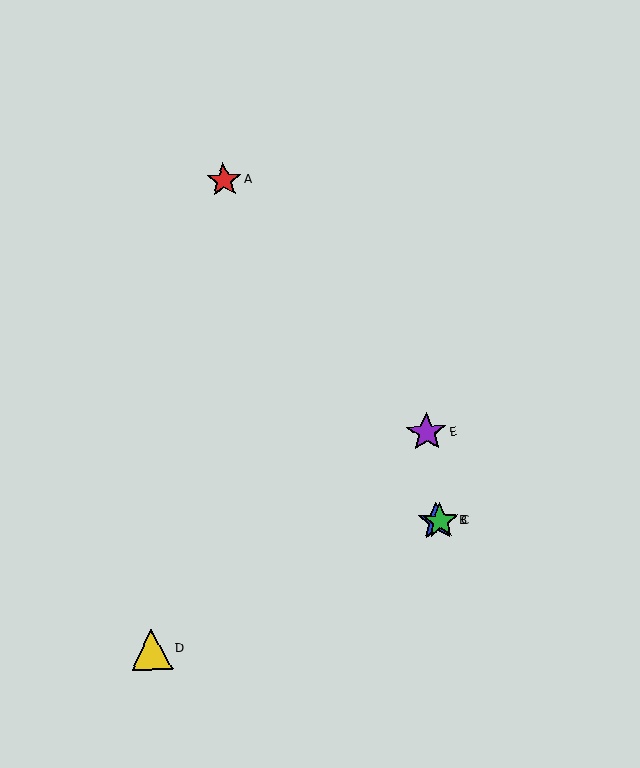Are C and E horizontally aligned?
No, C is at y≈521 and E is at y≈433.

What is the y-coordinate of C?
Object C is at y≈521.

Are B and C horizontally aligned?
Yes, both are at y≈521.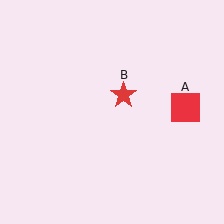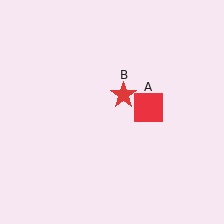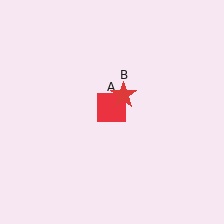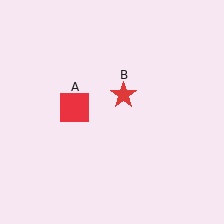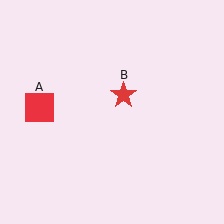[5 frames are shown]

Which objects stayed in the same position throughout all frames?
Red star (object B) remained stationary.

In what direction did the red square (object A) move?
The red square (object A) moved left.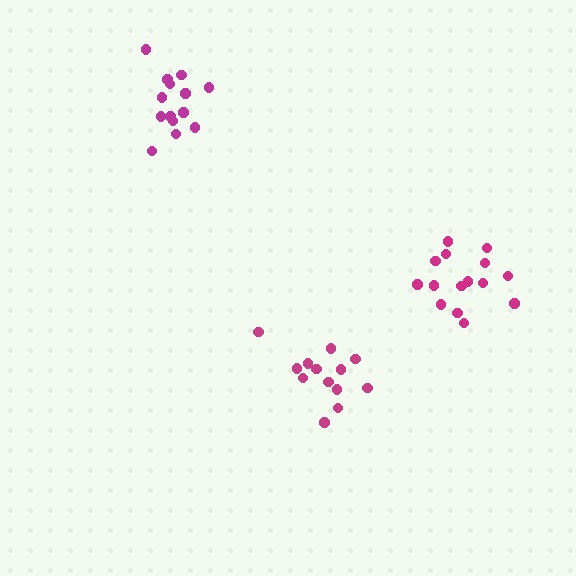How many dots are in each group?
Group 1: 14 dots, Group 2: 13 dots, Group 3: 15 dots (42 total).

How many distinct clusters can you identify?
There are 3 distinct clusters.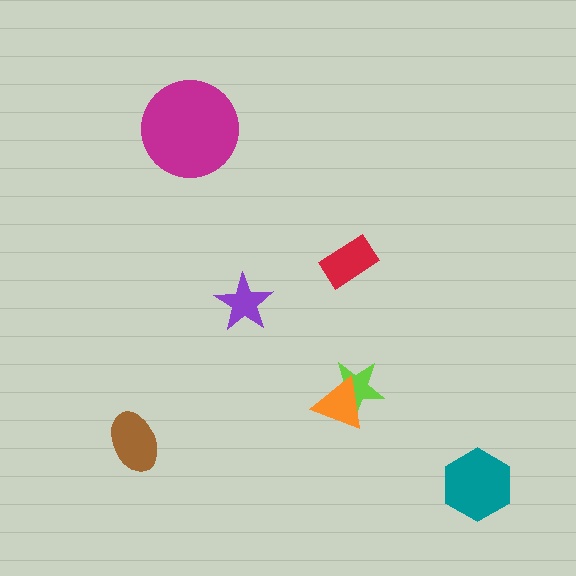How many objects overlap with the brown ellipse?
0 objects overlap with the brown ellipse.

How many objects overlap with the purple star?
0 objects overlap with the purple star.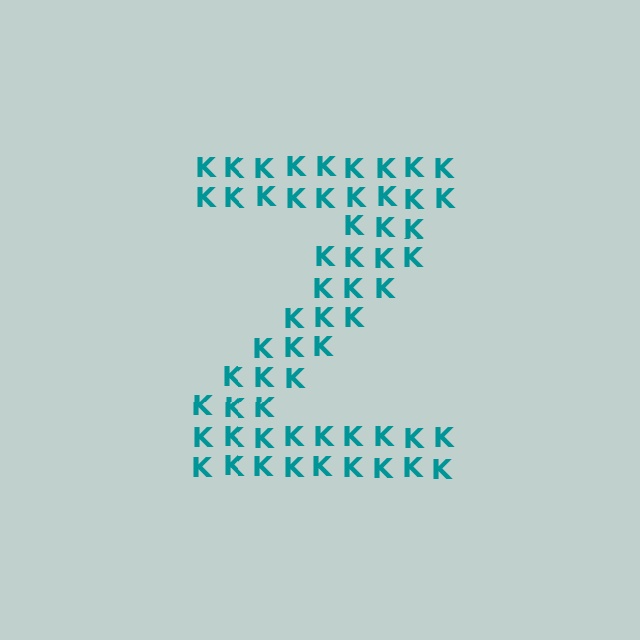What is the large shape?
The large shape is the letter Z.